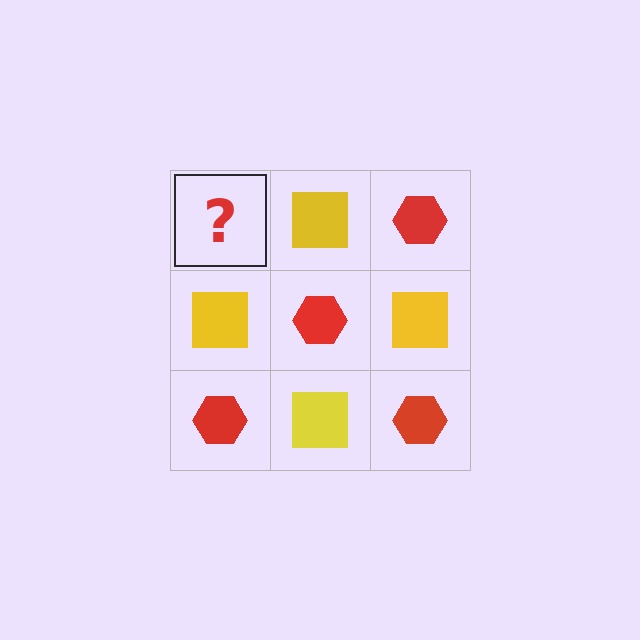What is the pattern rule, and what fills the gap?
The rule is that it alternates red hexagon and yellow square in a checkerboard pattern. The gap should be filled with a red hexagon.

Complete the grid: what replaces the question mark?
The question mark should be replaced with a red hexagon.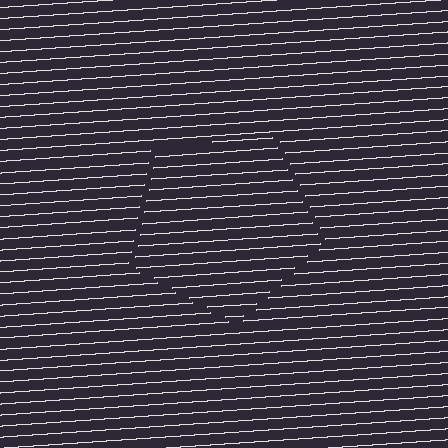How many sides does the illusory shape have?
5 sides — the line-ends trace a pentagon.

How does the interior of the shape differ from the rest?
The interior of the shape contains the same grating, shifted by half a period — the contour is defined by the phase discontinuity where line-ends from the inner and outer gratings abut.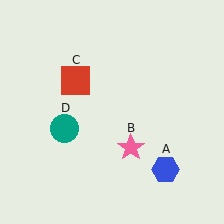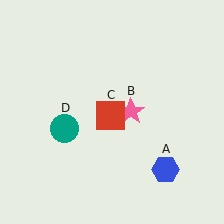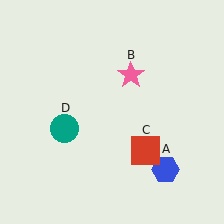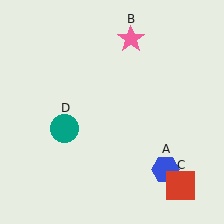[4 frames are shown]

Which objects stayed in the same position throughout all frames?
Blue hexagon (object A) and teal circle (object D) remained stationary.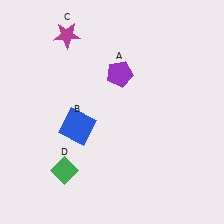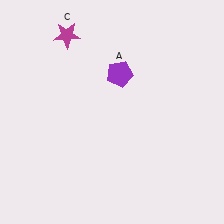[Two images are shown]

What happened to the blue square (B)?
The blue square (B) was removed in Image 2. It was in the bottom-left area of Image 1.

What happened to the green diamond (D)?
The green diamond (D) was removed in Image 2. It was in the bottom-left area of Image 1.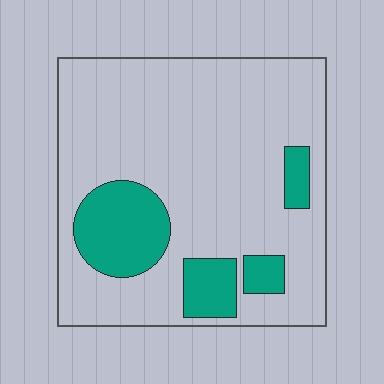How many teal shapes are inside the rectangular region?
4.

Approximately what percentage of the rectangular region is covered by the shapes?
Approximately 20%.